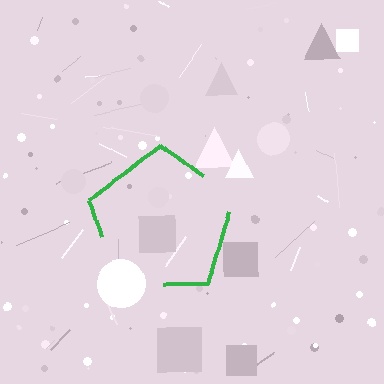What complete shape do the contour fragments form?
The contour fragments form a pentagon.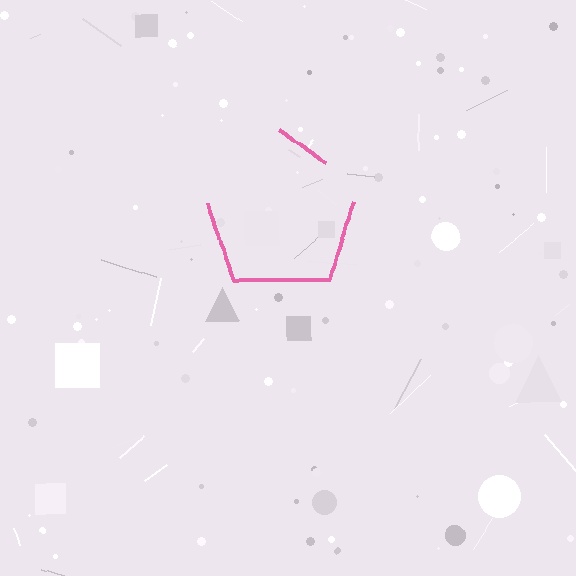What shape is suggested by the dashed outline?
The dashed outline suggests a pentagon.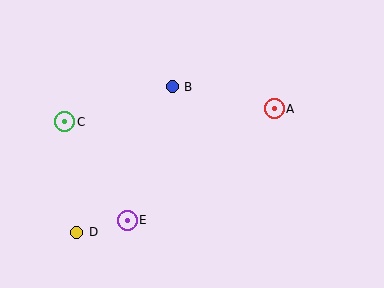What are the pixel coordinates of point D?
Point D is at (77, 232).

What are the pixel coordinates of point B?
Point B is at (172, 87).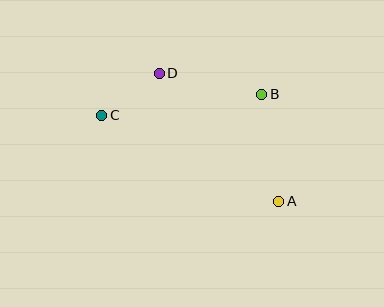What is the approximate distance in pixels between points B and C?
The distance between B and C is approximately 161 pixels.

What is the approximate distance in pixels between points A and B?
The distance between A and B is approximately 108 pixels.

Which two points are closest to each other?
Points C and D are closest to each other.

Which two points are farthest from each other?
Points A and C are farthest from each other.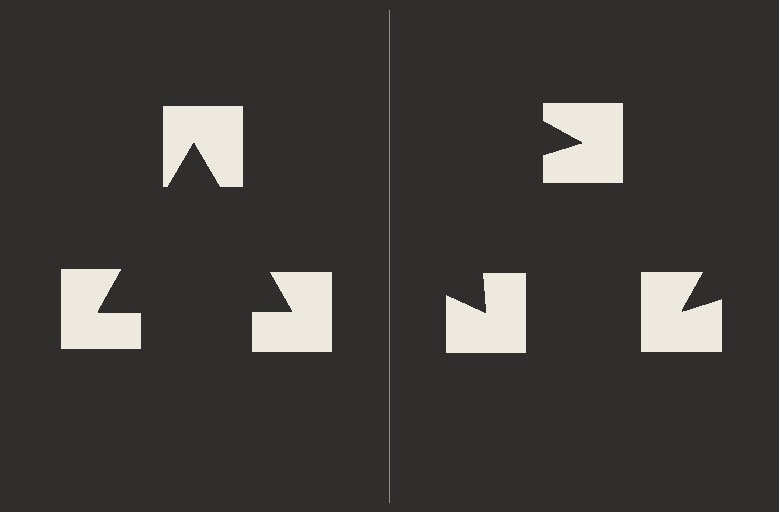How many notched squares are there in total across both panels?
6 — 3 on each side.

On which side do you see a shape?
An illusory triangle appears on the left side. On the right side the wedge cuts are rotated, so no coherent shape forms.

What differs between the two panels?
The notched squares are positioned identically on both sides; only the wedge orientations differ. On the left they align to a triangle; on the right they are misaligned.